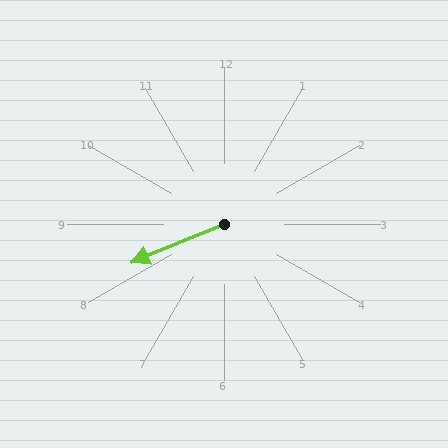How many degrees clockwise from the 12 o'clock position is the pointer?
Approximately 248 degrees.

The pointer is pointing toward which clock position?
Roughly 8 o'clock.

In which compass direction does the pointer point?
West.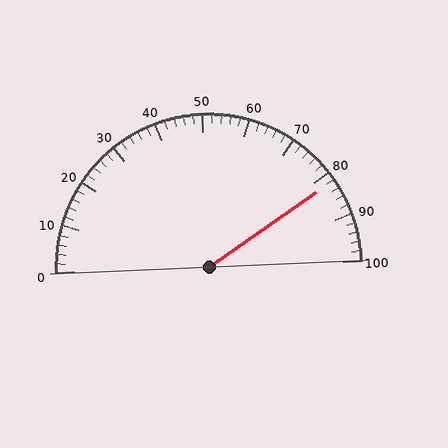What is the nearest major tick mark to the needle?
The nearest major tick mark is 80.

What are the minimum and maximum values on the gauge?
The gauge ranges from 0 to 100.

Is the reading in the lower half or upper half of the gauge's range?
The reading is in the upper half of the range (0 to 100).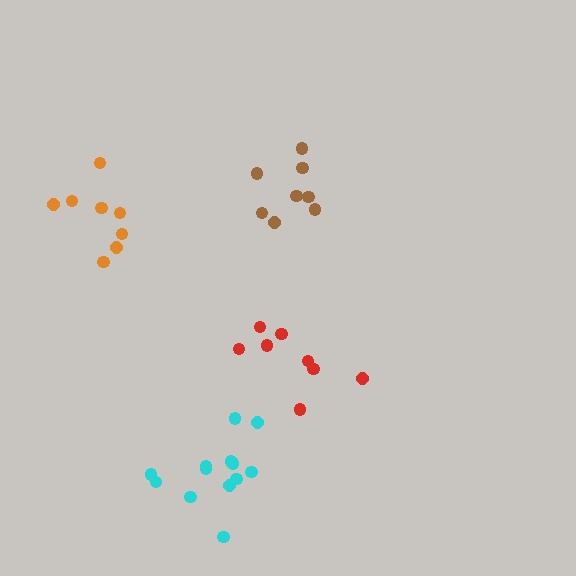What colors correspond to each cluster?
The clusters are colored: orange, red, cyan, brown.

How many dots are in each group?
Group 1: 8 dots, Group 2: 8 dots, Group 3: 13 dots, Group 4: 8 dots (37 total).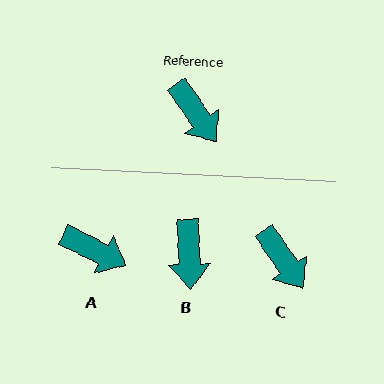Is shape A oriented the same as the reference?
No, it is off by about 29 degrees.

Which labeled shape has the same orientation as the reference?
C.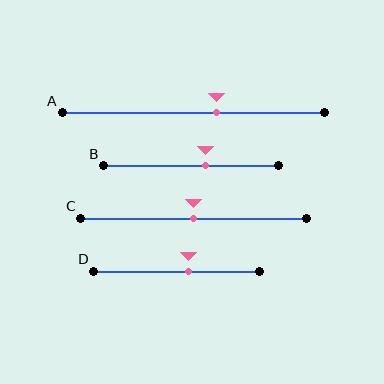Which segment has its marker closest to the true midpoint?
Segment C has its marker closest to the true midpoint.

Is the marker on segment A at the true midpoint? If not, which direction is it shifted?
No, the marker on segment A is shifted to the right by about 9% of the segment length.